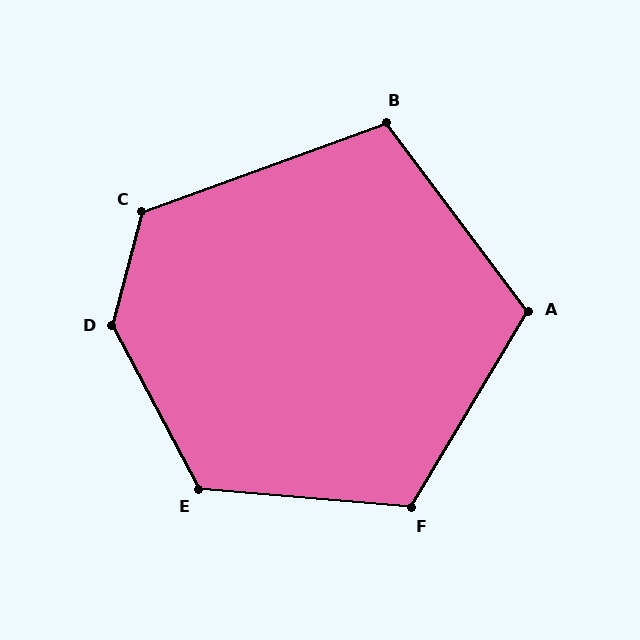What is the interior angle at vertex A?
Approximately 112 degrees (obtuse).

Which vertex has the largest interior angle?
D, at approximately 137 degrees.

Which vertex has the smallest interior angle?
B, at approximately 107 degrees.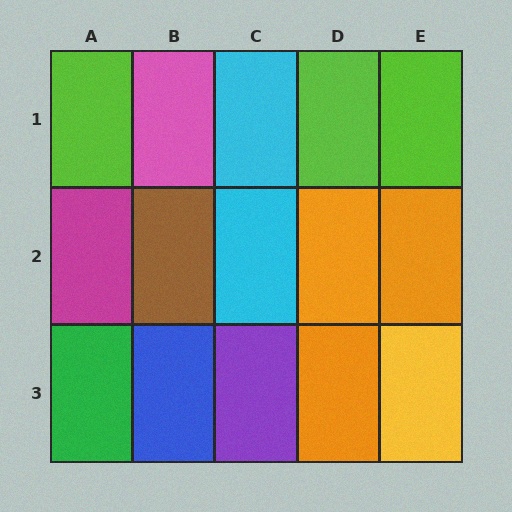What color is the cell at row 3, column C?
Purple.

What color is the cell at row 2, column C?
Cyan.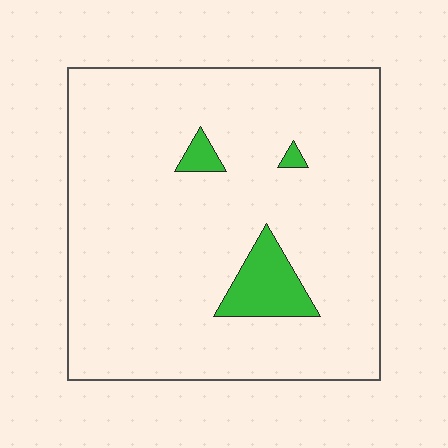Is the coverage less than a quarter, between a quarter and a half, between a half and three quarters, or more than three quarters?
Less than a quarter.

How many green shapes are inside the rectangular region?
3.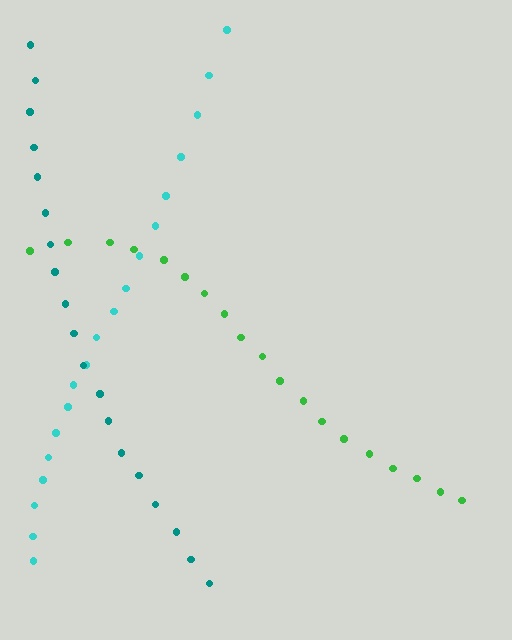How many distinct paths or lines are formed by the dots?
There are 3 distinct paths.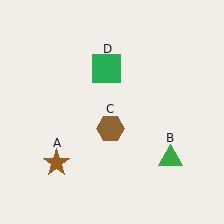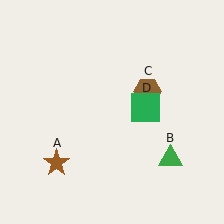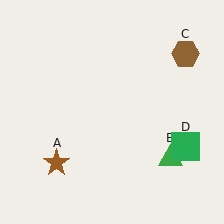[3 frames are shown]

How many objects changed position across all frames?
2 objects changed position: brown hexagon (object C), green square (object D).